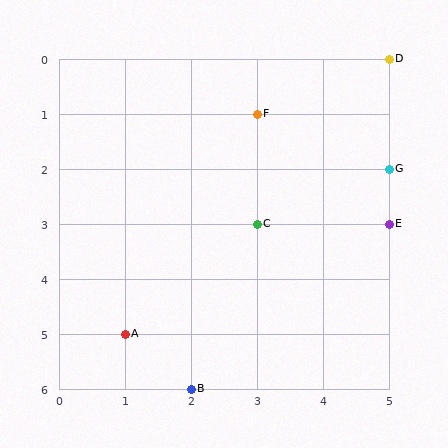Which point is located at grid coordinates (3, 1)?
Point F is at (3, 1).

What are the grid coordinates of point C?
Point C is at grid coordinates (3, 3).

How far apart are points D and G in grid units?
Points D and G are 2 rows apart.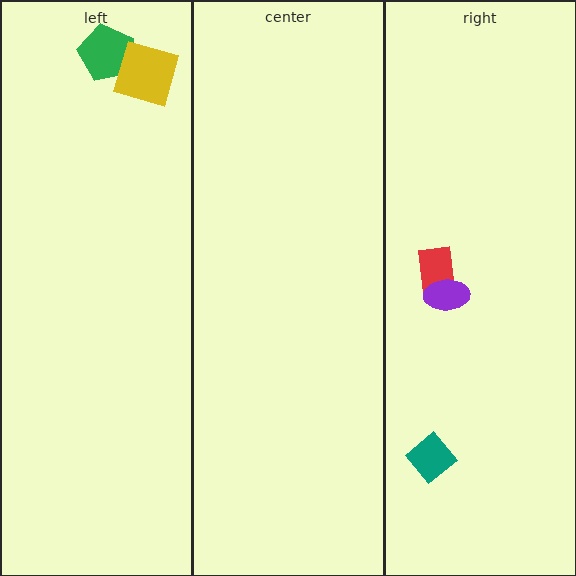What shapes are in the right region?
The teal diamond, the red rectangle, the purple ellipse.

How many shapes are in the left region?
2.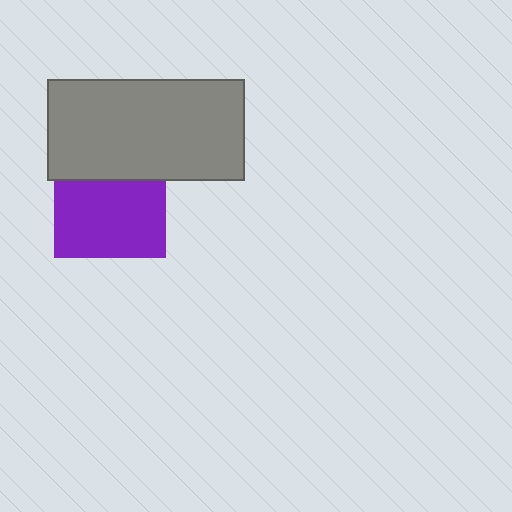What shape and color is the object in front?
The object in front is a gray rectangle.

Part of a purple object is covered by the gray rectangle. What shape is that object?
It is a square.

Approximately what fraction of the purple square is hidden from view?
Roughly 31% of the purple square is hidden behind the gray rectangle.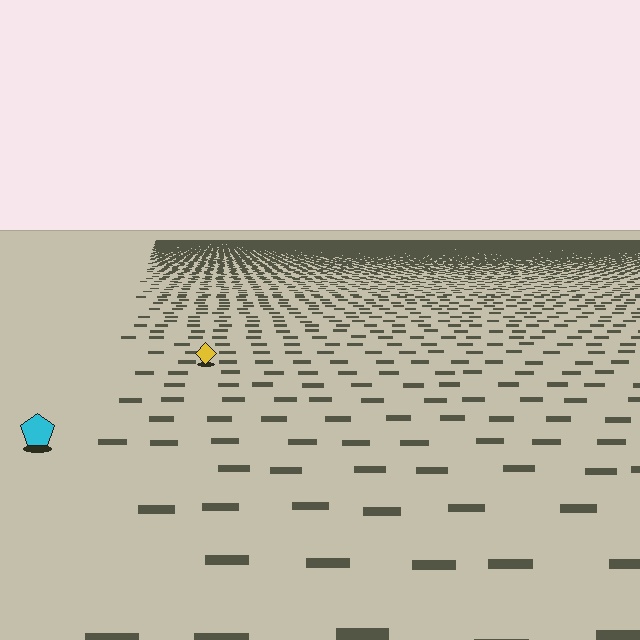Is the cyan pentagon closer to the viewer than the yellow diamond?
Yes. The cyan pentagon is closer — you can tell from the texture gradient: the ground texture is coarser near it.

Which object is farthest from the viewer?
The yellow diamond is farthest from the viewer. It appears smaller and the ground texture around it is denser.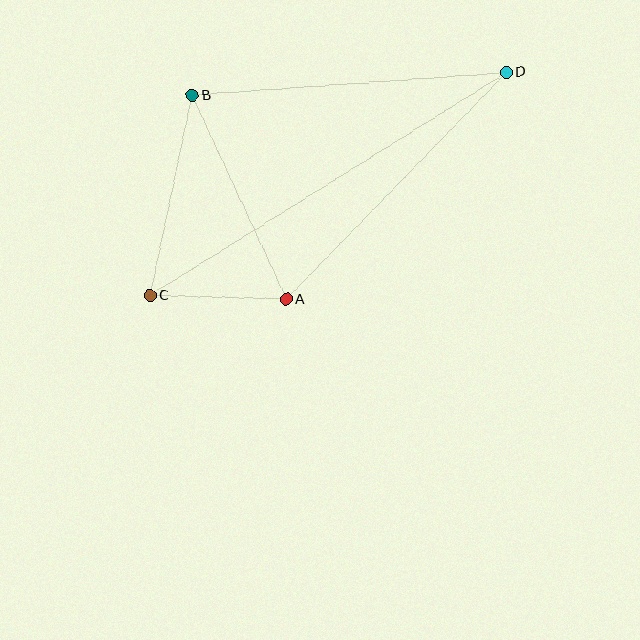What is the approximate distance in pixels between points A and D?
The distance between A and D is approximately 316 pixels.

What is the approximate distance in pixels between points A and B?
The distance between A and B is approximately 224 pixels.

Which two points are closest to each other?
Points A and C are closest to each other.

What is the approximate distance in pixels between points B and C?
The distance between B and C is approximately 204 pixels.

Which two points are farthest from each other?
Points C and D are farthest from each other.